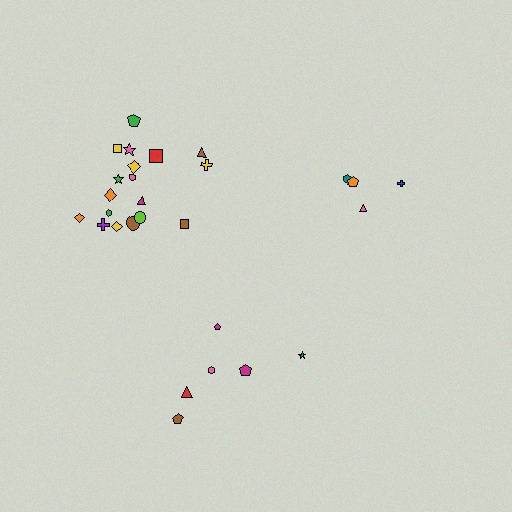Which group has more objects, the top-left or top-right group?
The top-left group.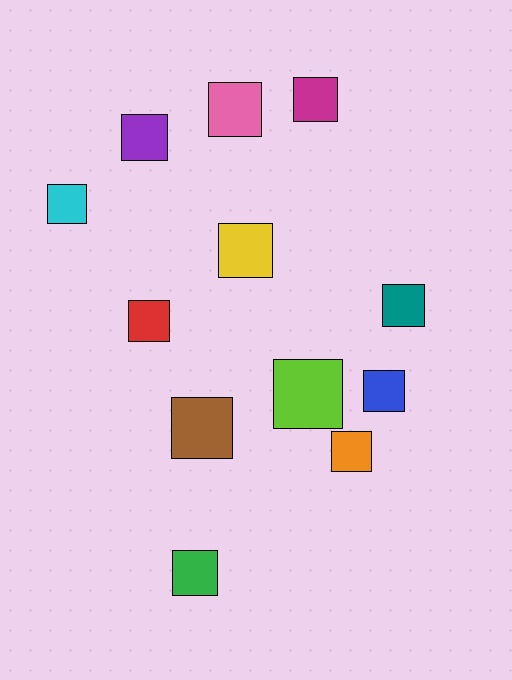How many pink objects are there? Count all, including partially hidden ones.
There is 1 pink object.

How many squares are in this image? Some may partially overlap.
There are 12 squares.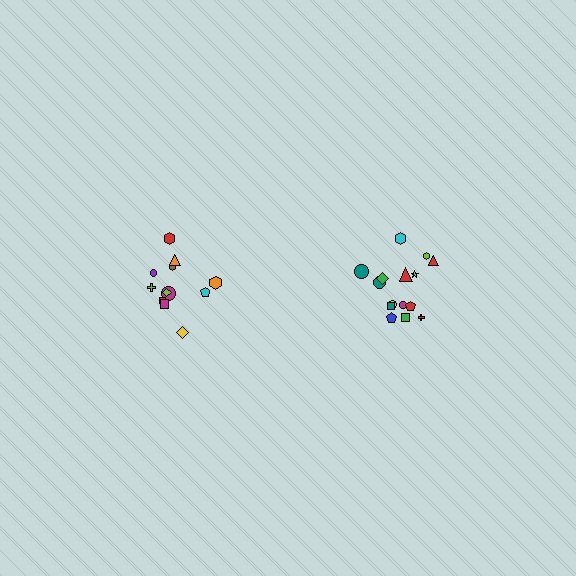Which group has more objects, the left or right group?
The right group.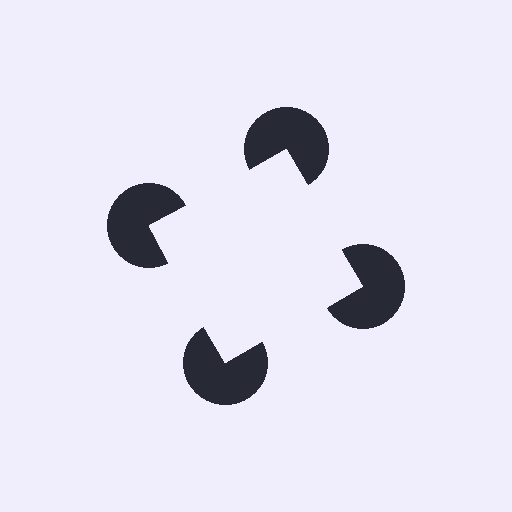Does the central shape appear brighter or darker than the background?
It typically appears slightly brighter than the background, even though no actual brightness change is drawn.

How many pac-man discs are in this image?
There are 4 — one at each vertex of the illusory square.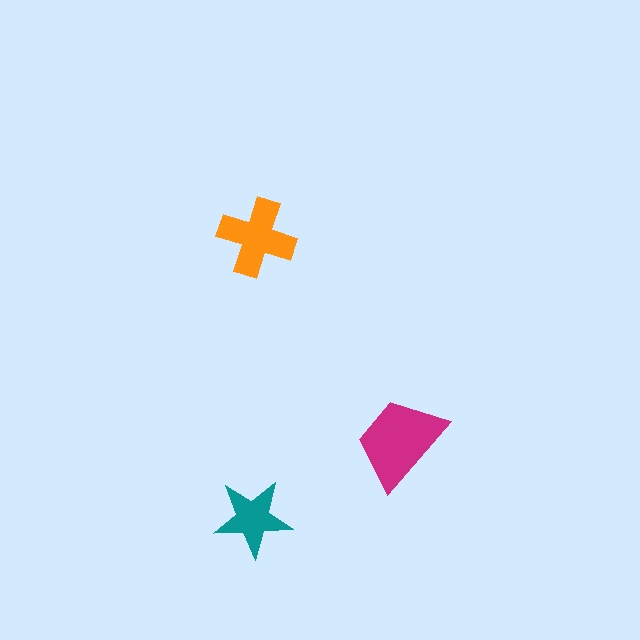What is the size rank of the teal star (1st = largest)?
3rd.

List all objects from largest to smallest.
The magenta trapezoid, the orange cross, the teal star.